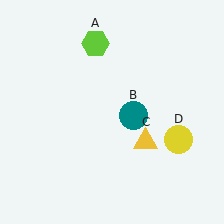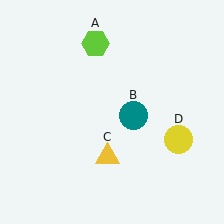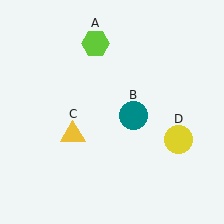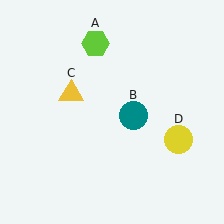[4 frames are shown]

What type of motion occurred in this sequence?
The yellow triangle (object C) rotated clockwise around the center of the scene.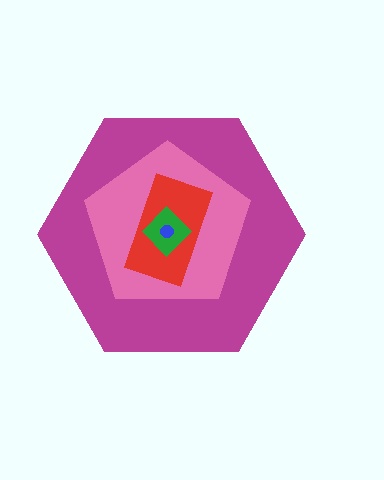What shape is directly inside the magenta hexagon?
The pink pentagon.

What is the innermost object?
The blue circle.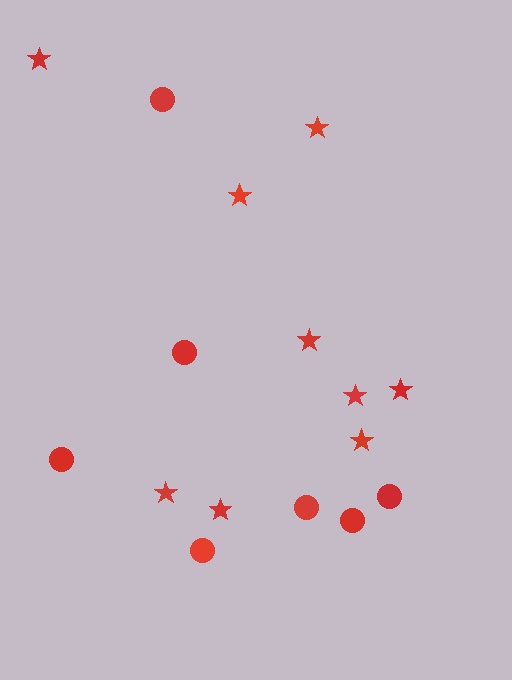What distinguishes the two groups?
There are 2 groups: one group of circles (7) and one group of stars (9).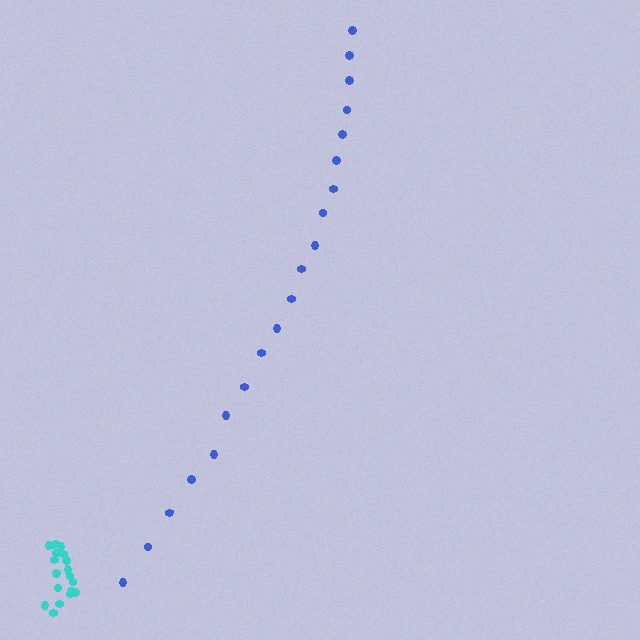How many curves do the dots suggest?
There are 2 distinct paths.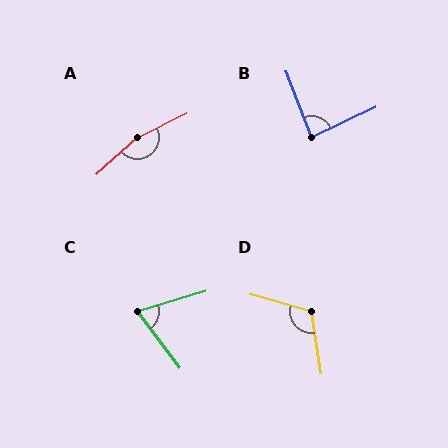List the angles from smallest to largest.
C (70°), B (86°), D (114°), A (164°).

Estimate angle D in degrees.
Approximately 114 degrees.